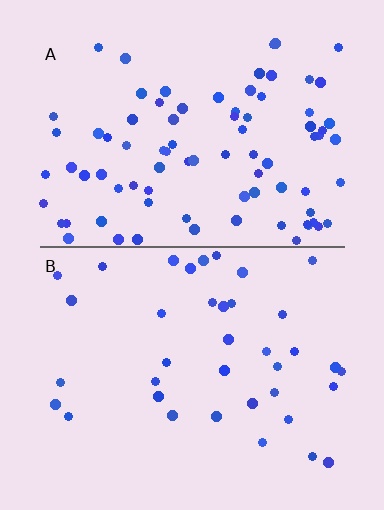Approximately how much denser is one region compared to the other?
Approximately 2.3× — region A over region B.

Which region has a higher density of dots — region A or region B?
A (the top).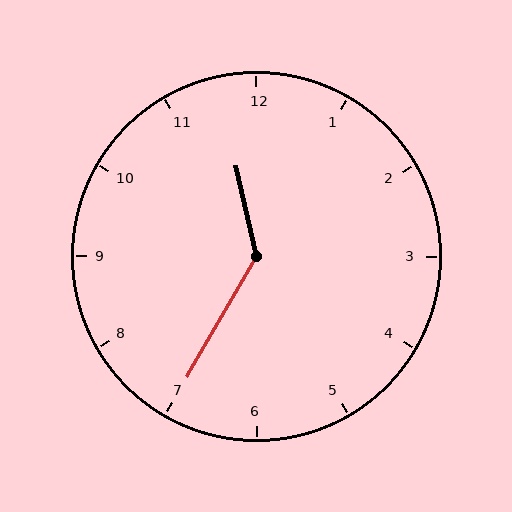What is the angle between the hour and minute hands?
Approximately 138 degrees.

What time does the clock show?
11:35.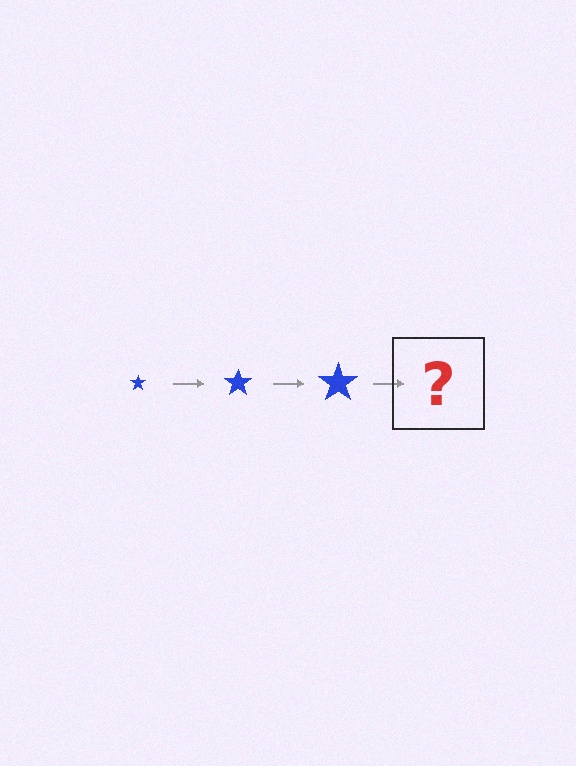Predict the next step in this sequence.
The next step is a blue star, larger than the previous one.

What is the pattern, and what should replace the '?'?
The pattern is that the star gets progressively larger each step. The '?' should be a blue star, larger than the previous one.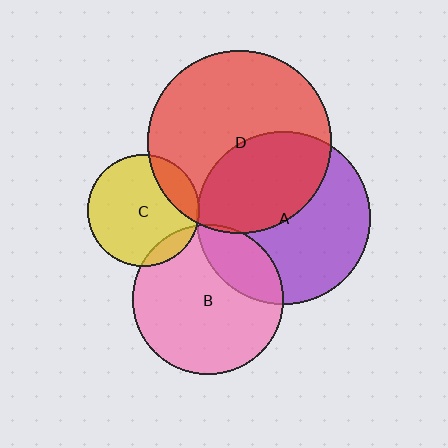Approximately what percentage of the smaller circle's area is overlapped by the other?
Approximately 5%.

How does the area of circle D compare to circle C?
Approximately 2.7 times.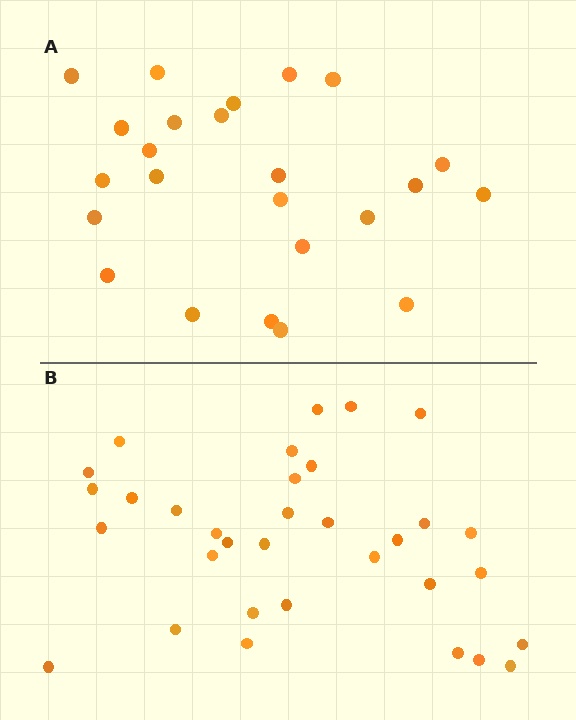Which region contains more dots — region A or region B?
Region B (the bottom region) has more dots.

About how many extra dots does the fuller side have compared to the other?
Region B has roughly 8 or so more dots than region A.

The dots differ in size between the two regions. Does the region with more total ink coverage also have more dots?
No. Region A has more total ink coverage because its dots are larger, but region B actually contains more individual dots. Total area can be misleading — the number of items is what matters here.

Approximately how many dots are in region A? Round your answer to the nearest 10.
About 20 dots. (The exact count is 24, which rounds to 20.)